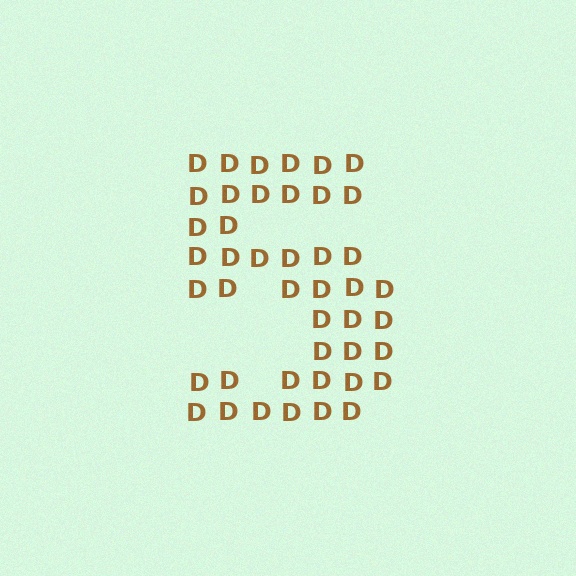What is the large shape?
The large shape is the digit 5.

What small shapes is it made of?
It is made of small letter D's.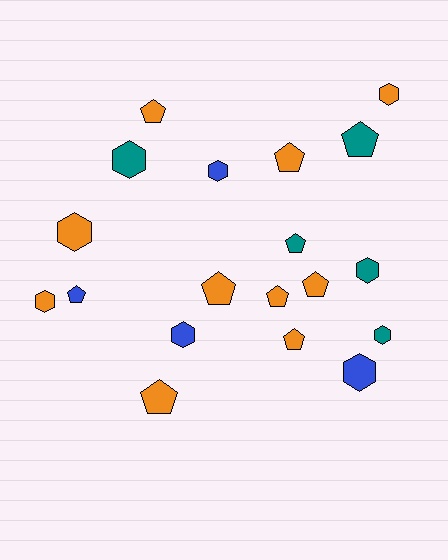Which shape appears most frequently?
Pentagon, with 10 objects.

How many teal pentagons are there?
There are 2 teal pentagons.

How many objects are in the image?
There are 19 objects.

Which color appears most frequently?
Orange, with 10 objects.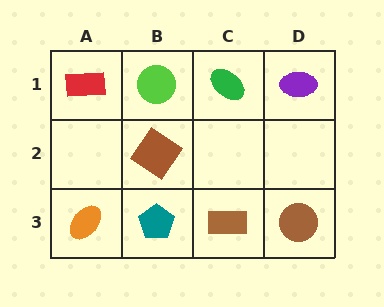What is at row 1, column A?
A red rectangle.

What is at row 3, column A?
An orange ellipse.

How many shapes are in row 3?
4 shapes.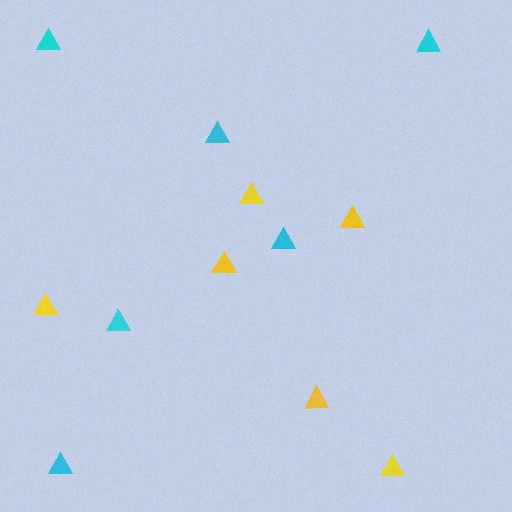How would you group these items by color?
There are 2 groups: one group of yellow triangles (6) and one group of cyan triangles (6).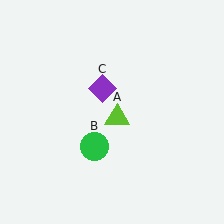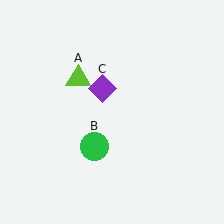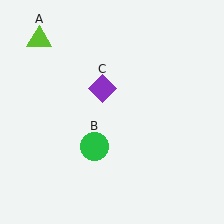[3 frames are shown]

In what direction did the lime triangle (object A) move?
The lime triangle (object A) moved up and to the left.